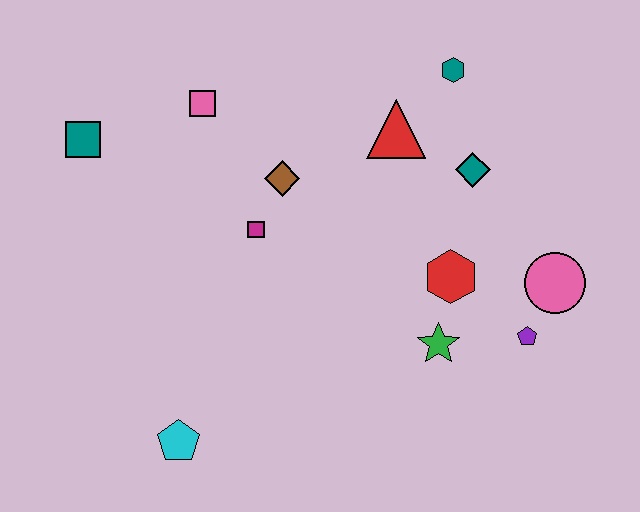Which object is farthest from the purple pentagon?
The teal square is farthest from the purple pentagon.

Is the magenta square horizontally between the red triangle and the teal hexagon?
No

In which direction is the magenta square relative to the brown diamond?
The magenta square is below the brown diamond.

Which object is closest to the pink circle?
The purple pentagon is closest to the pink circle.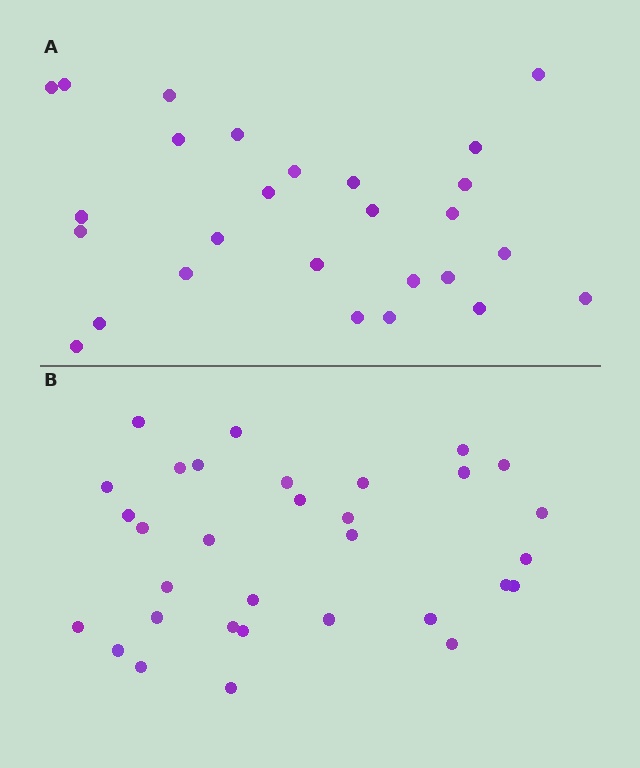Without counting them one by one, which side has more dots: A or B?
Region B (the bottom region) has more dots.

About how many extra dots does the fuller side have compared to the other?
Region B has about 5 more dots than region A.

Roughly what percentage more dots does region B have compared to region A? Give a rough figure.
About 20% more.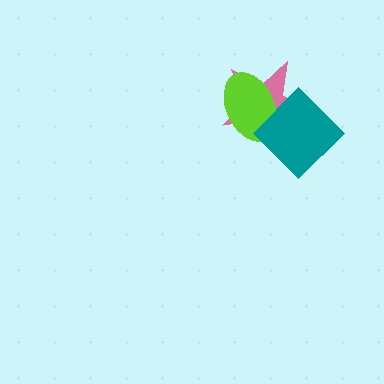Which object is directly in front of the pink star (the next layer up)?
The lime ellipse is directly in front of the pink star.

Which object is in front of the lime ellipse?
The teal diamond is in front of the lime ellipse.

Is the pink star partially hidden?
Yes, it is partially covered by another shape.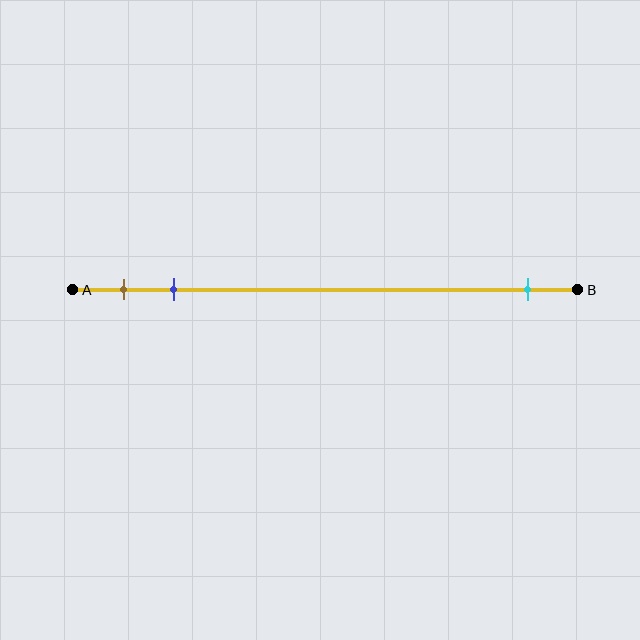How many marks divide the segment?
There are 3 marks dividing the segment.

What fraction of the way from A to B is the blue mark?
The blue mark is approximately 20% (0.2) of the way from A to B.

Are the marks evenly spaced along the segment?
No, the marks are not evenly spaced.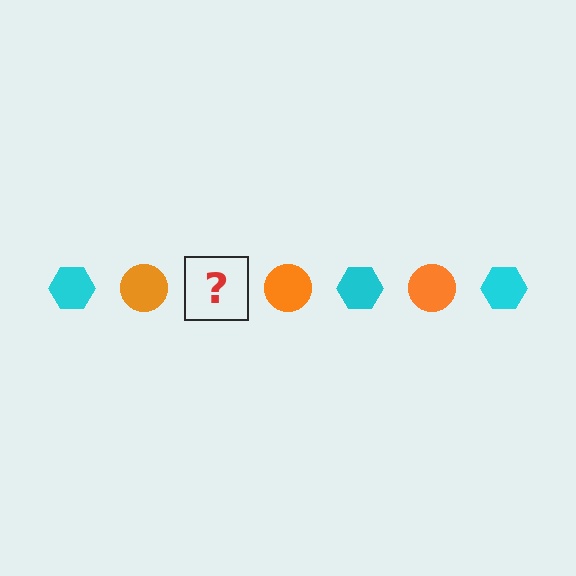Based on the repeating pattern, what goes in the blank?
The blank should be a cyan hexagon.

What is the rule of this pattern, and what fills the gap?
The rule is that the pattern alternates between cyan hexagon and orange circle. The gap should be filled with a cyan hexagon.